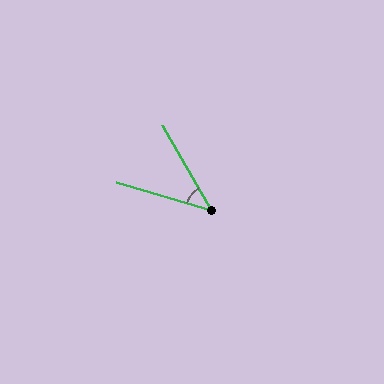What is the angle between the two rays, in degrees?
Approximately 43 degrees.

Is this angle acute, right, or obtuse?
It is acute.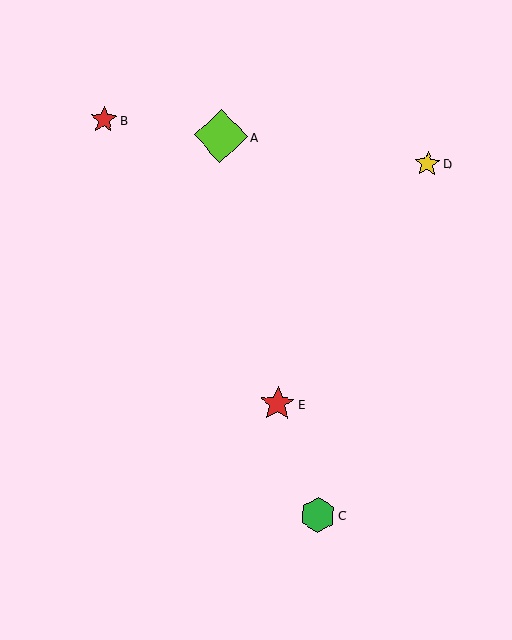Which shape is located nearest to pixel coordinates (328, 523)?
The green hexagon (labeled C) at (318, 515) is nearest to that location.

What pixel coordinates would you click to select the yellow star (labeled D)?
Click at (428, 164) to select the yellow star D.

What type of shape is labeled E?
Shape E is a red star.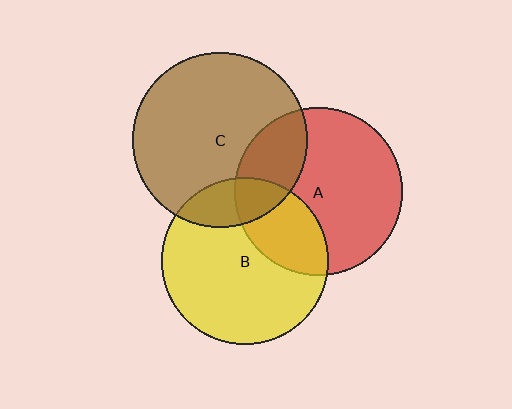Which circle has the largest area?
Circle C (brown).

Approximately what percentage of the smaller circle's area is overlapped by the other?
Approximately 25%.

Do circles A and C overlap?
Yes.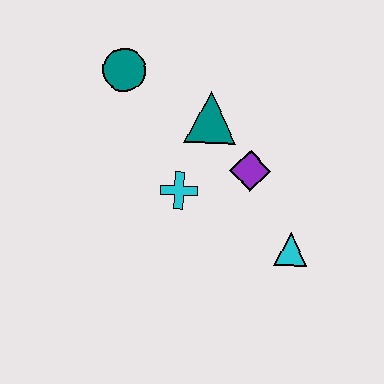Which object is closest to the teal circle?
The teal triangle is closest to the teal circle.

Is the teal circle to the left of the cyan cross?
Yes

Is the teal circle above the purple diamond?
Yes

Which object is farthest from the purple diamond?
The teal circle is farthest from the purple diamond.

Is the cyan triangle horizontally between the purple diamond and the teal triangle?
No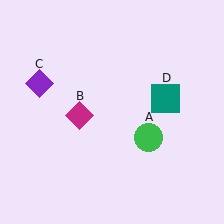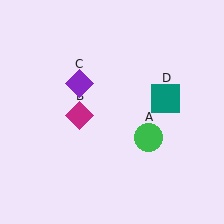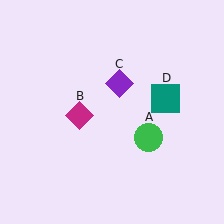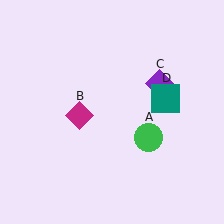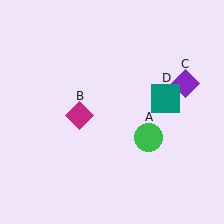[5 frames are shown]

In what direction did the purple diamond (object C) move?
The purple diamond (object C) moved right.